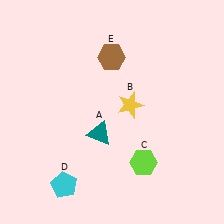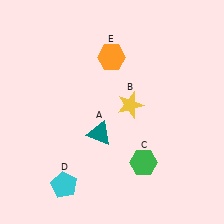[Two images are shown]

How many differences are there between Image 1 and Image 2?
There are 2 differences between the two images.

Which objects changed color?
C changed from lime to green. E changed from brown to orange.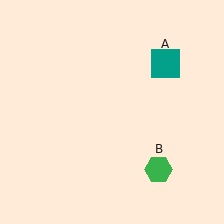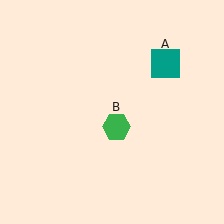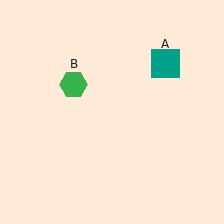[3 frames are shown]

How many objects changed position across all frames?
1 object changed position: green hexagon (object B).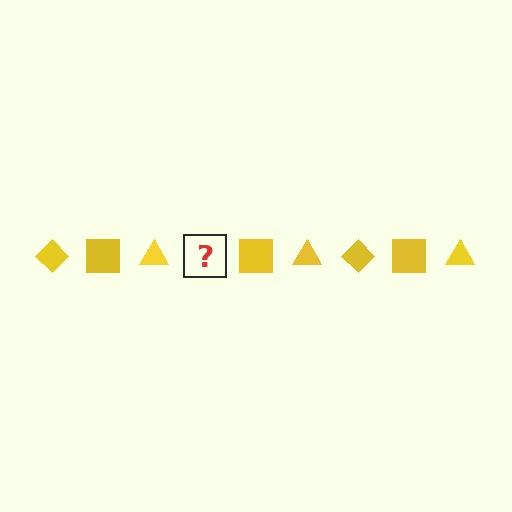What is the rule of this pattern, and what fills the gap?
The rule is that the pattern cycles through diamond, square, triangle shapes in yellow. The gap should be filled with a yellow diamond.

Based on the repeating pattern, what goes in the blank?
The blank should be a yellow diamond.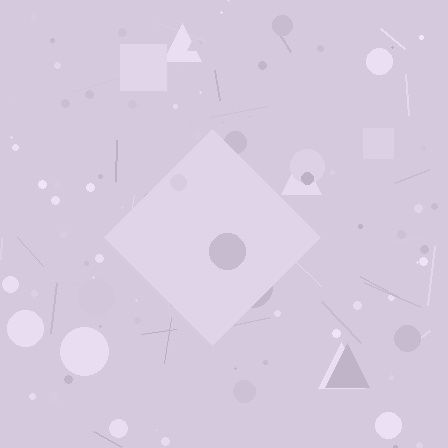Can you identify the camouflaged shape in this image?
The camouflaged shape is a diamond.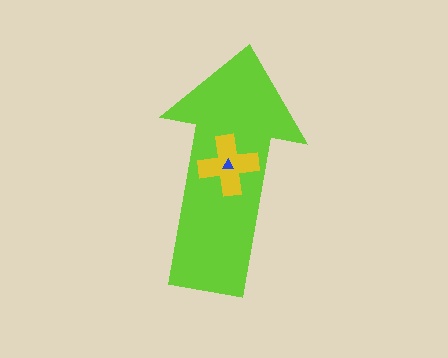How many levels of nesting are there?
3.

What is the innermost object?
The blue triangle.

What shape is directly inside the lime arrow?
The yellow cross.